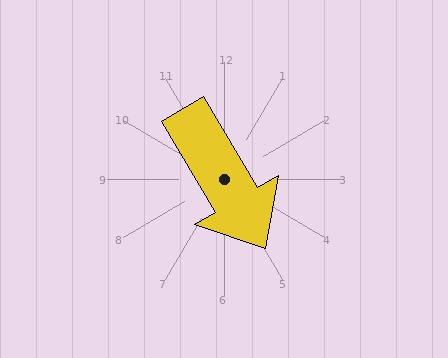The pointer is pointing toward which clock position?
Roughly 5 o'clock.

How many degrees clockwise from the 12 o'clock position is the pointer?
Approximately 149 degrees.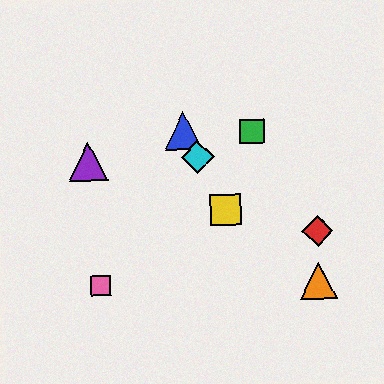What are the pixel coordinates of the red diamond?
The red diamond is at (318, 231).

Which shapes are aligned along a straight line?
The blue triangle, the yellow square, the cyan diamond are aligned along a straight line.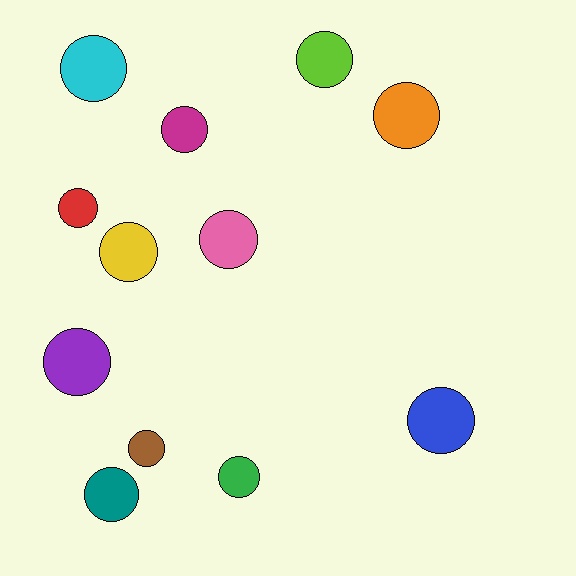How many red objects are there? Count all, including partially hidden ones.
There is 1 red object.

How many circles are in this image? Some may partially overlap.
There are 12 circles.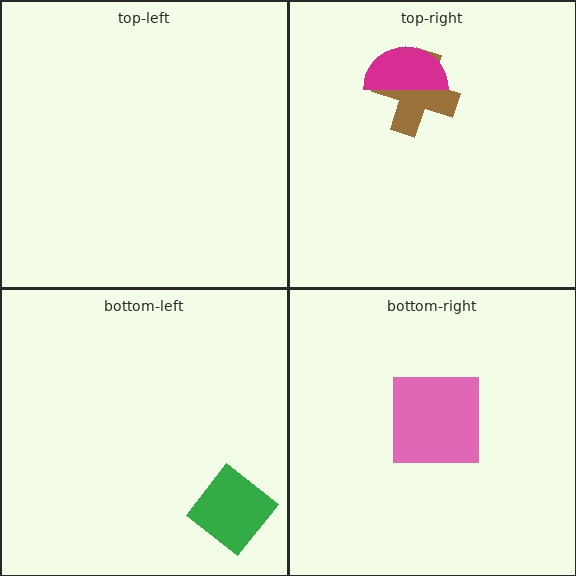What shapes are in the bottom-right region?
The pink square.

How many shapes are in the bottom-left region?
1.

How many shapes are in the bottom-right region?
1.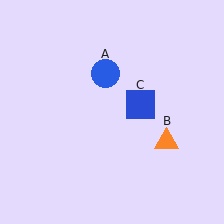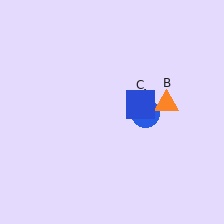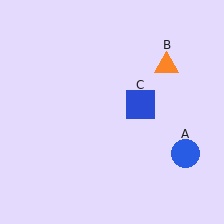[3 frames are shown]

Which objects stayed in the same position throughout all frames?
Blue square (object C) remained stationary.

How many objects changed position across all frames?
2 objects changed position: blue circle (object A), orange triangle (object B).